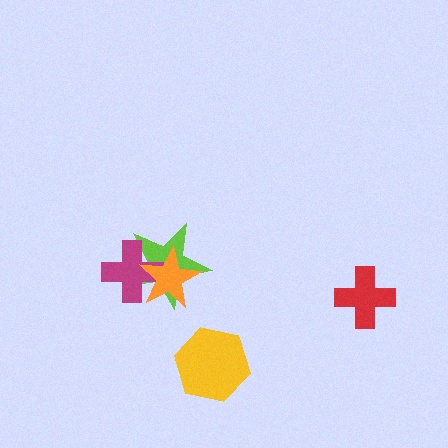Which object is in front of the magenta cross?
The orange star is in front of the magenta cross.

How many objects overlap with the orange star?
2 objects overlap with the orange star.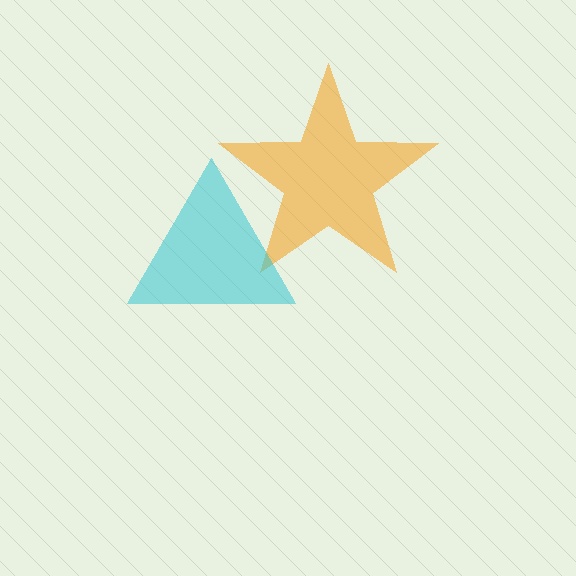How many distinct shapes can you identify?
There are 2 distinct shapes: an orange star, a cyan triangle.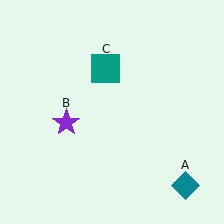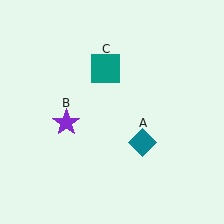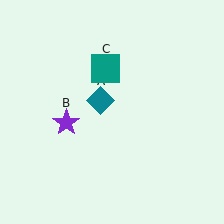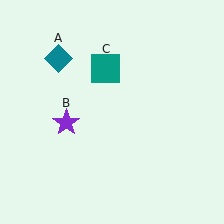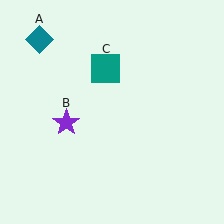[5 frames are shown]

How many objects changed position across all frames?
1 object changed position: teal diamond (object A).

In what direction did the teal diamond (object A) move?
The teal diamond (object A) moved up and to the left.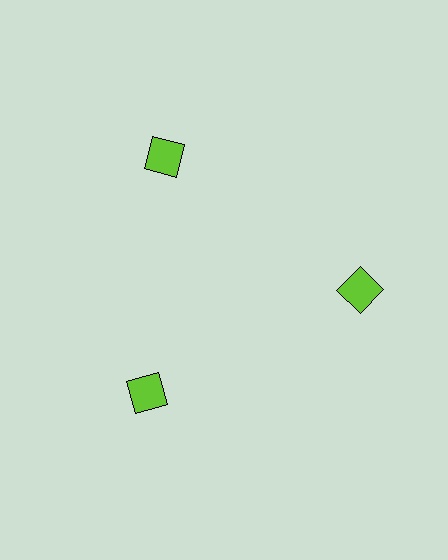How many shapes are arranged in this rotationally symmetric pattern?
There are 3 shapes, arranged in 3 groups of 1.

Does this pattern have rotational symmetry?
Yes, this pattern has 3-fold rotational symmetry. It looks the same after rotating 120 degrees around the center.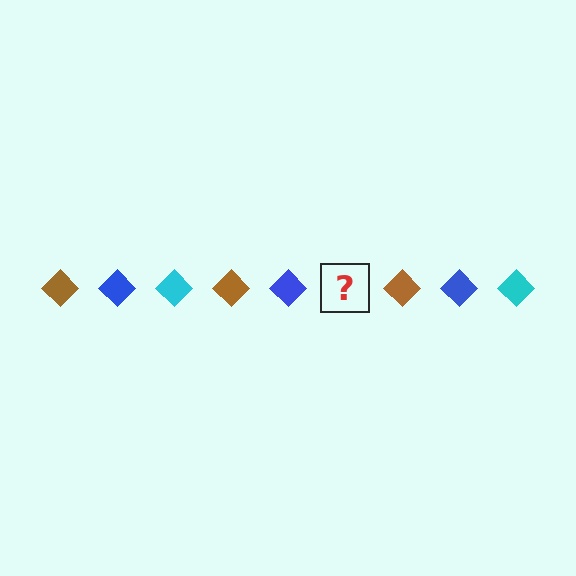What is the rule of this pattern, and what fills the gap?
The rule is that the pattern cycles through brown, blue, cyan diamonds. The gap should be filled with a cyan diamond.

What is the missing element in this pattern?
The missing element is a cyan diamond.